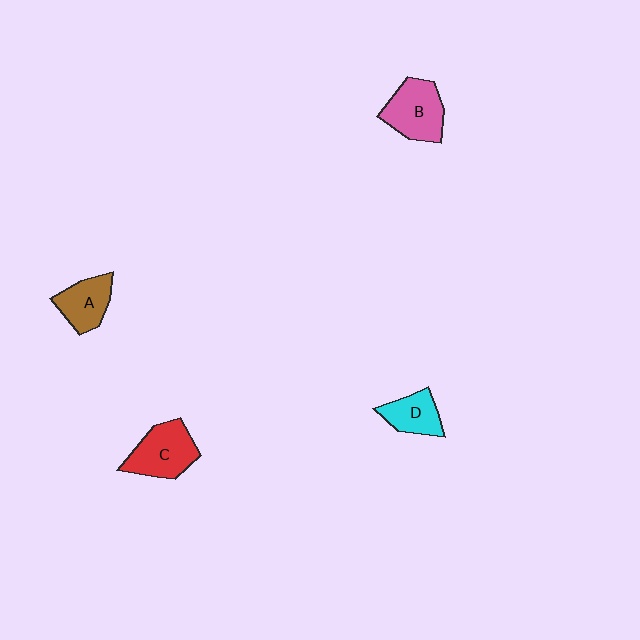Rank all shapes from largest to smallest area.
From largest to smallest: C (red), B (pink), A (brown), D (cyan).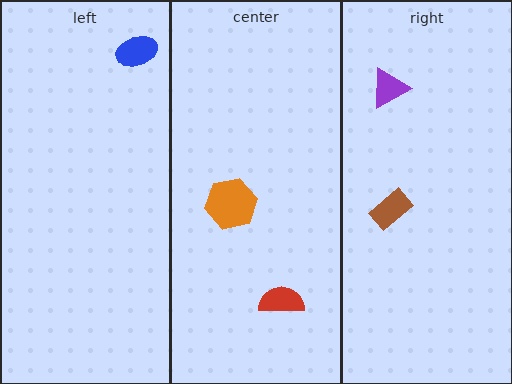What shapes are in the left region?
The blue ellipse.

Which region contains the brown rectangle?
The right region.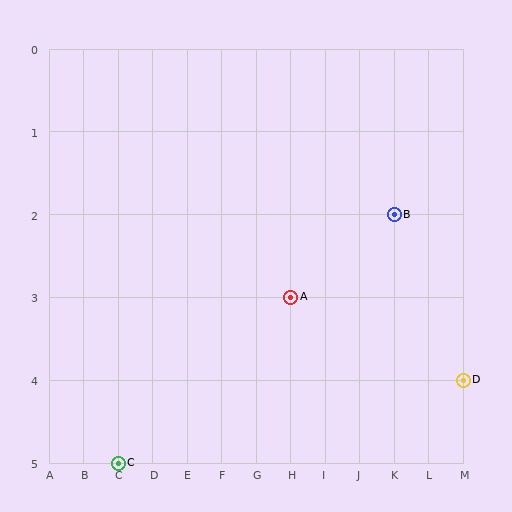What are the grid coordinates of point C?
Point C is at grid coordinates (C, 5).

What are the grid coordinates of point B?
Point B is at grid coordinates (K, 2).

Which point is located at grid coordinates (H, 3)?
Point A is at (H, 3).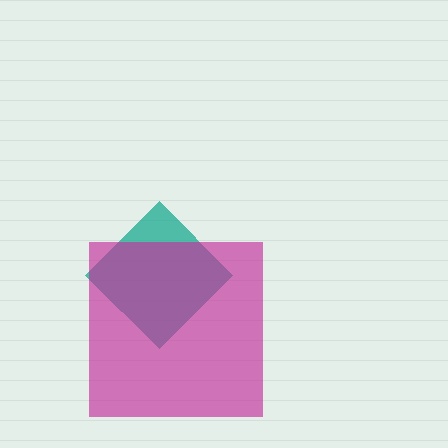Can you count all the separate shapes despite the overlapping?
Yes, there are 2 separate shapes.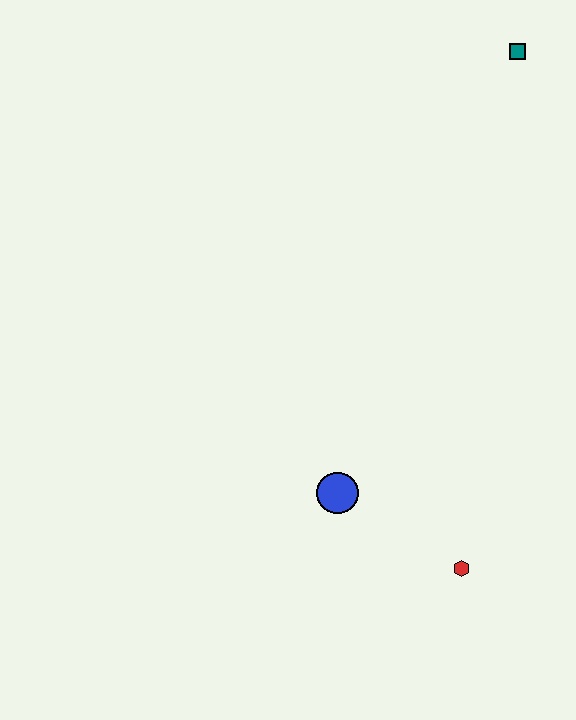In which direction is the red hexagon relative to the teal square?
The red hexagon is below the teal square.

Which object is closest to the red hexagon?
The blue circle is closest to the red hexagon.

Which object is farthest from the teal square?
The red hexagon is farthest from the teal square.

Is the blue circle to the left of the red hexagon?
Yes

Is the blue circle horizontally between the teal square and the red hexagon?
No